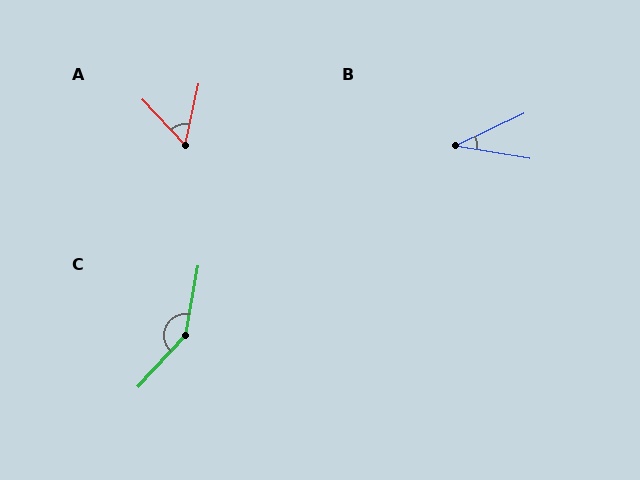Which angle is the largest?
C, at approximately 148 degrees.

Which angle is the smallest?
B, at approximately 35 degrees.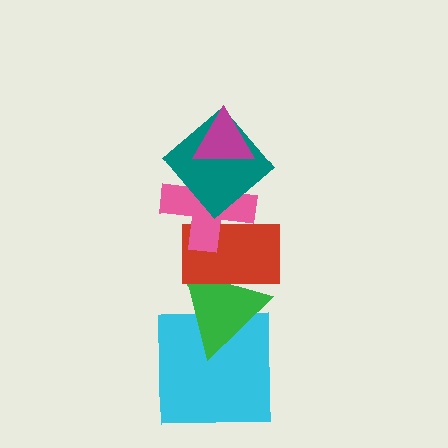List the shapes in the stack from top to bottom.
From top to bottom: the magenta triangle, the teal diamond, the pink cross, the red rectangle, the green triangle, the cyan square.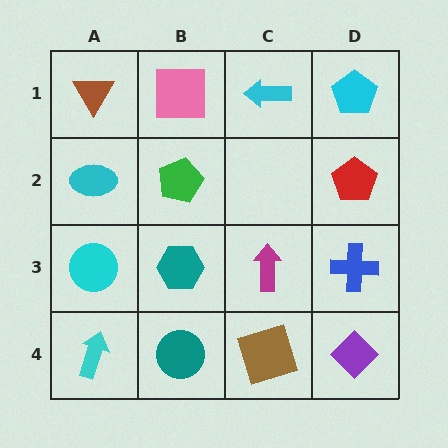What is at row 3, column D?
A blue cross.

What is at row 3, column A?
A cyan circle.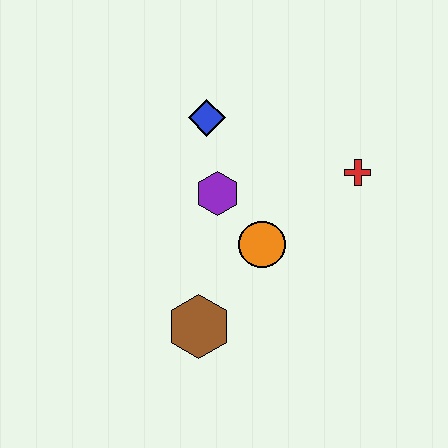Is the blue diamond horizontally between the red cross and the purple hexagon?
No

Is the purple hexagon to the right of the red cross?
No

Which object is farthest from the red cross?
The brown hexagon is farthest from the red cross.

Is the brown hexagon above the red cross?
No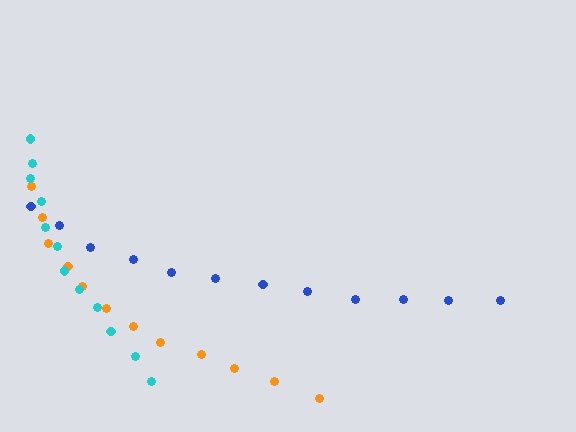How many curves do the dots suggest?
There are 3 distinct paths.